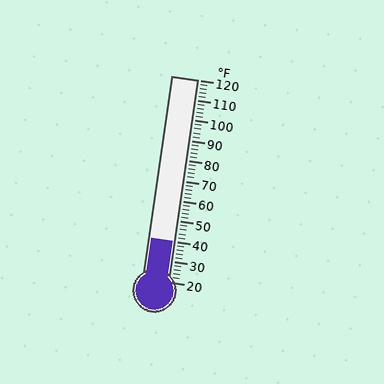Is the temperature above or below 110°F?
The temperature is below 110°F.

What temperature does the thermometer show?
The thermometer shows approximately 40°F.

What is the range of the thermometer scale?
The thermometer scale ranges from 20°F to 120°F.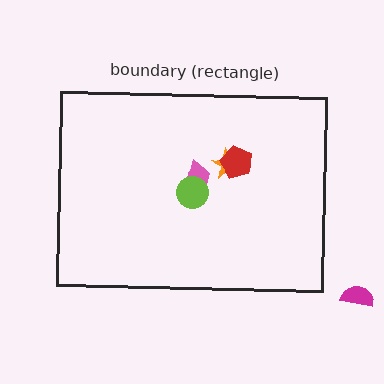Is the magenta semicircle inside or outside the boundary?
Outside.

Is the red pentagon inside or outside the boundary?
Inside.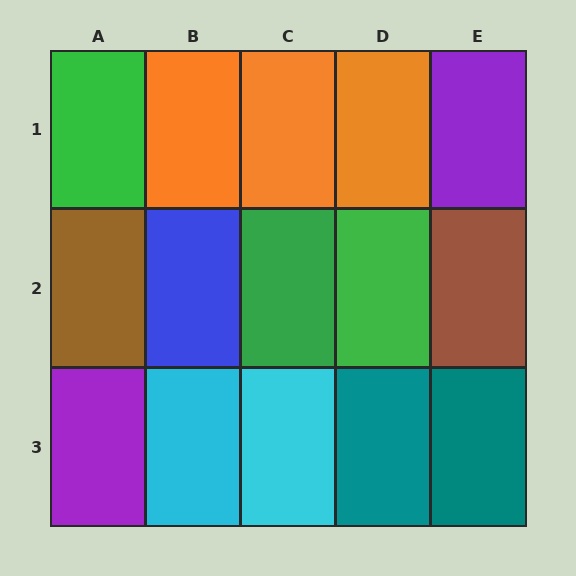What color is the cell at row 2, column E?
Brown.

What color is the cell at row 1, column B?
Orange.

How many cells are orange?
3 cells are orange.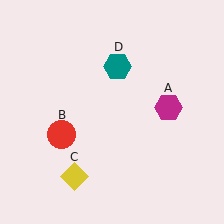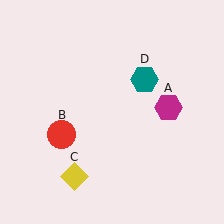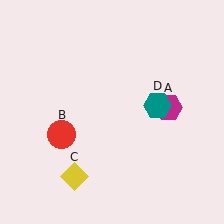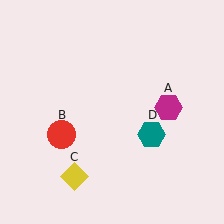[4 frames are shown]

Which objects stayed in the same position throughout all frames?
Magenta hexagon (object A) and red circle (object B) and yellow diamond (object C) remained stationary.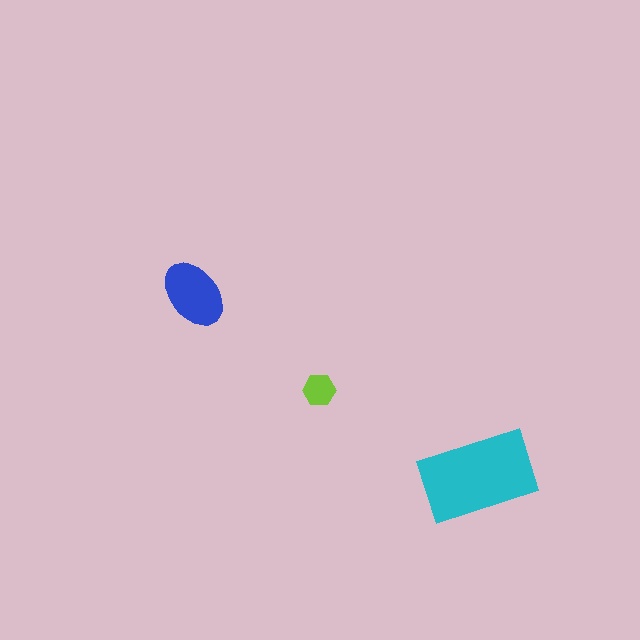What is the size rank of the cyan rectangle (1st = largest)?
1st.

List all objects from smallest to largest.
The lime hexagon, the blue ellipse, the cyan rectangle.